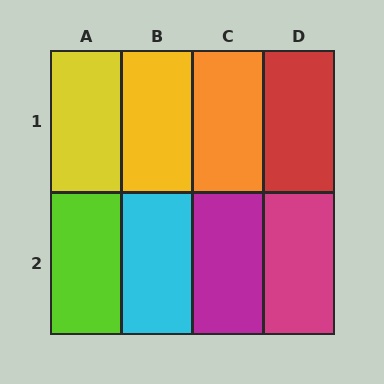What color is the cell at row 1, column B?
Yellow.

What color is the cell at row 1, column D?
Red.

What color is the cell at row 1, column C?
Orange.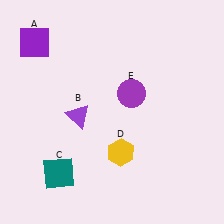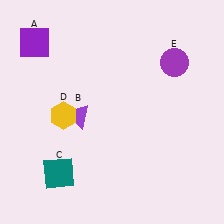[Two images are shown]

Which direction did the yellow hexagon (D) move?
The yellow hexagon (D) moved left.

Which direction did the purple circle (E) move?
The purple circle (E) moved right.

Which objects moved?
The objects that moved are: the yellow hexagon (D), the purple circle (E).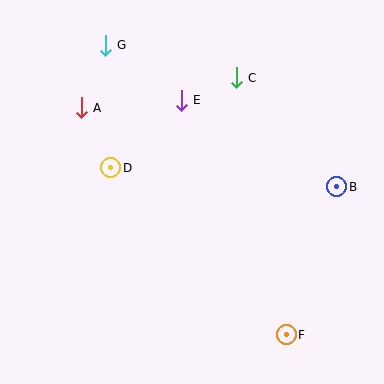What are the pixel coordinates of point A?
Point A is at (81, 108).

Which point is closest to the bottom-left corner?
Point D is closest to the bottom-left corner.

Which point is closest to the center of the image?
Point D at (111, 168) is closest to the center.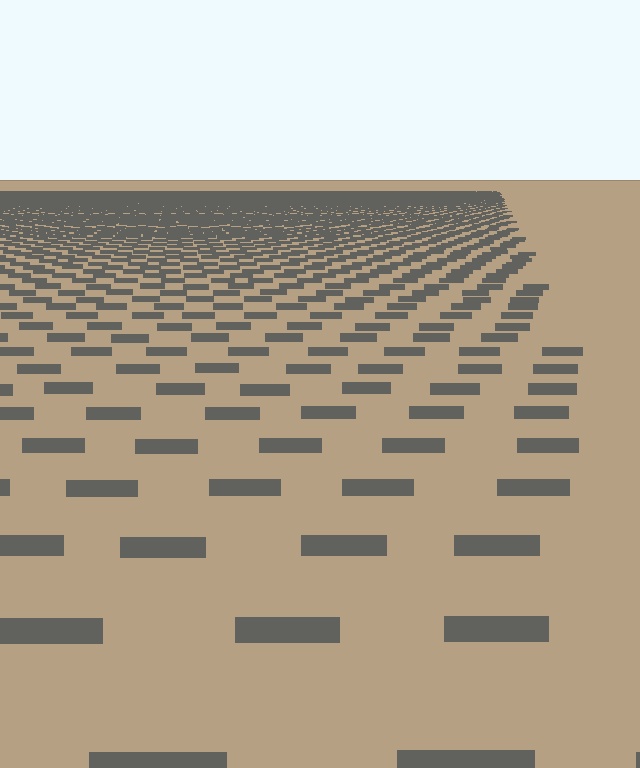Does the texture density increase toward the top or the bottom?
Density increases toward the top.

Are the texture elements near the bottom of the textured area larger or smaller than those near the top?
Larger. Near the bottom, elements are closer to the viewer and appear at a bigger on-screen size.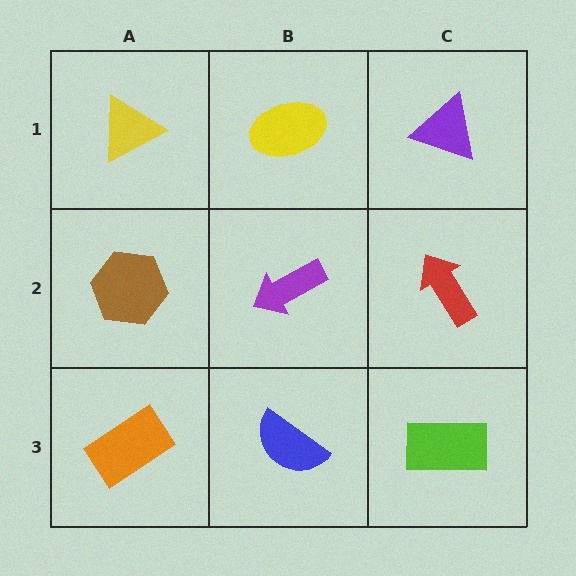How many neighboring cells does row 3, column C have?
2.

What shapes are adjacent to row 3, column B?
A purple arrow (row 2, column B), an orange rectangle (row 3, column A), a lime rectangle (row 3, column C).